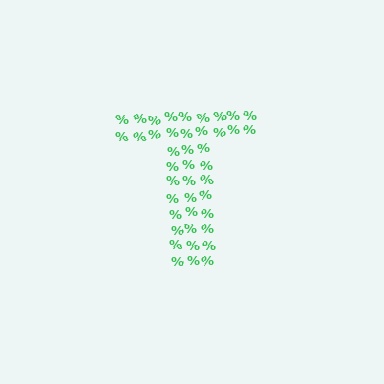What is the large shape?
The large shape is the letter T.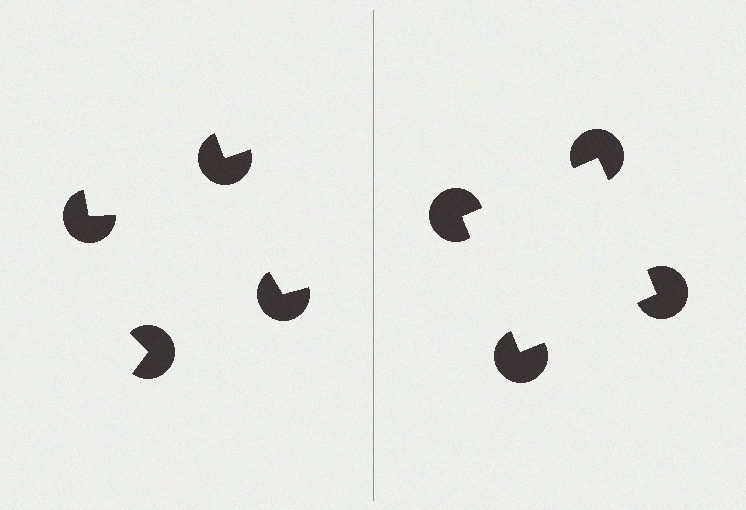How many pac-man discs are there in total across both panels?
8 — 4 on each side.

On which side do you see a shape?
An illusory square appears on the right side. On the left side the wedge cuts are rotated, so no coherent shape forms.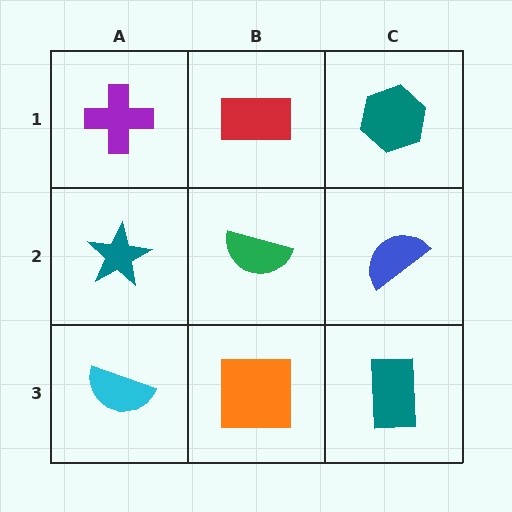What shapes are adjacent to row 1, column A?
A teal star (row 2, column A), a red rectangle (row 1, column B).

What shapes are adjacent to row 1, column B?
A green semicircle (row 2, column B), a purple cross (row 1, column A), a teal hexagon (row 1, column C).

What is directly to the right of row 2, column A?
A green semicircle.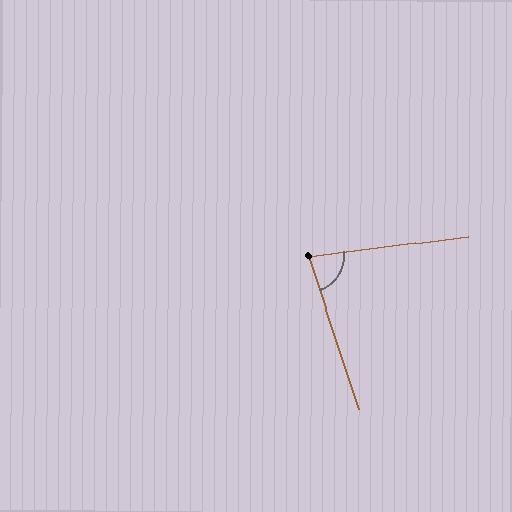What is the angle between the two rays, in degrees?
Approximately 79 degrees.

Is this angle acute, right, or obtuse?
It is acute.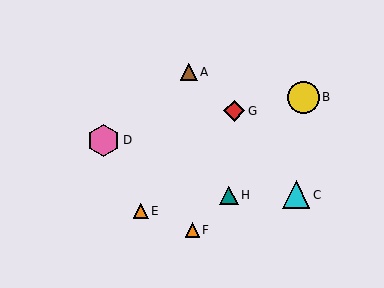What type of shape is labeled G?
Shape G is a red diamond.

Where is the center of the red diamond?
The center of the red diamond is at (234, 111).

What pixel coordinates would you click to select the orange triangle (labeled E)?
Click at (141, 211) to select the orange triangle E.